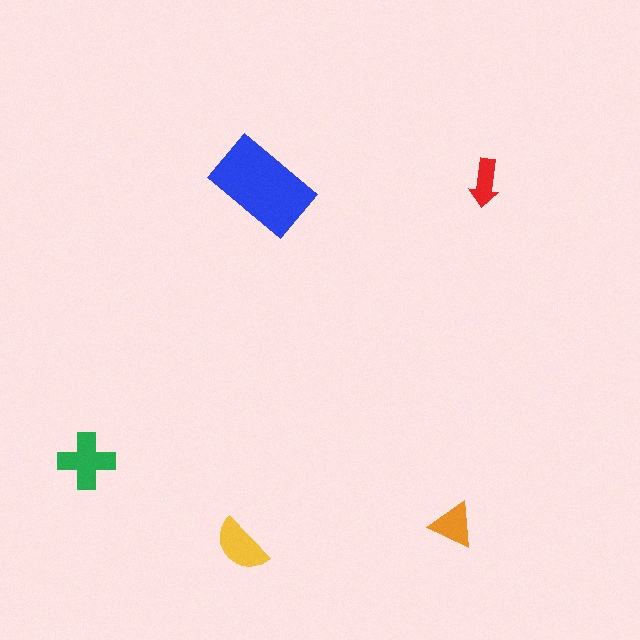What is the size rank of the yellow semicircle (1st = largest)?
3rd.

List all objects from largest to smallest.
The blue rectangle, the green cross, the yellow semicircle, the orange triangle, the red arrow.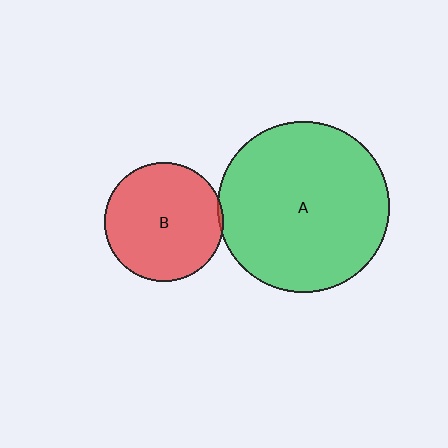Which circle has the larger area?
Circle A (green).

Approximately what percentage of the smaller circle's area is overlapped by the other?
Approximately 5%.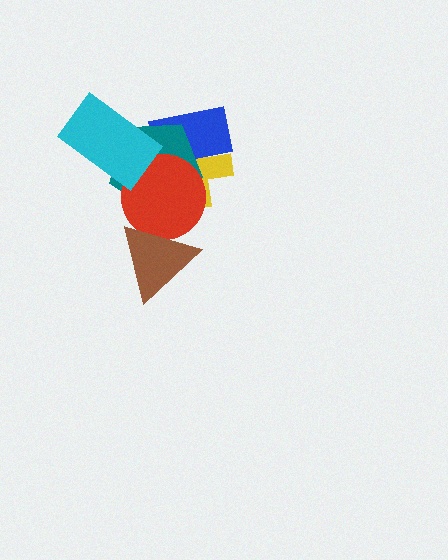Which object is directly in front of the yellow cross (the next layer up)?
The blue rectangle is directly in front of the yellow cross.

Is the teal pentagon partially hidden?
Yes, it is partially covered by another shape.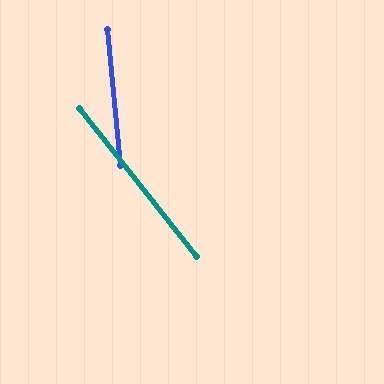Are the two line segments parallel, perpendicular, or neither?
Neither parallel nor perpendicular — they differ by about 33°.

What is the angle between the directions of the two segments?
Approximately 33 degrees.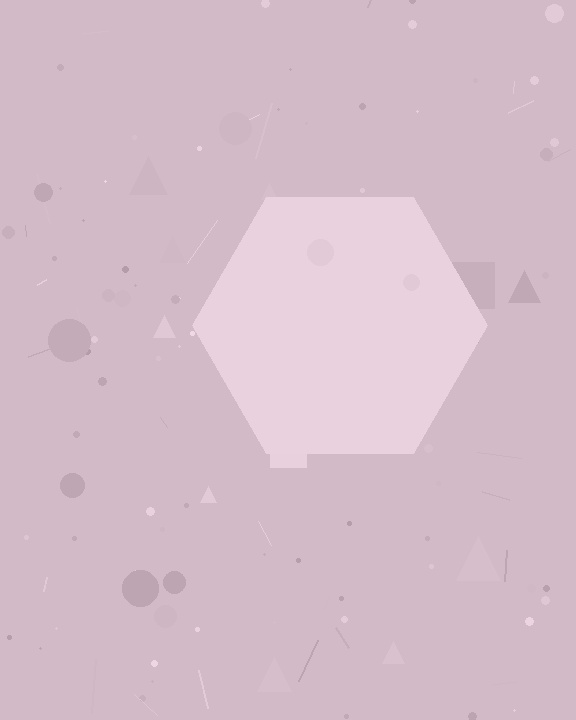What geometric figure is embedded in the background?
A hexagon is embedded in the background.